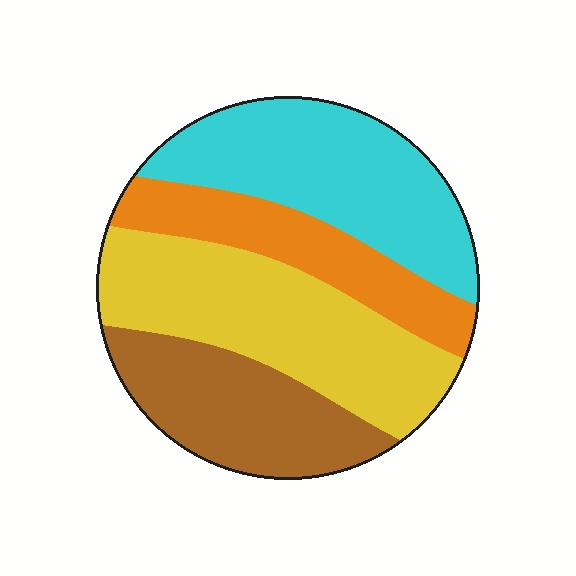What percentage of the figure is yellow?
Yellow takes up between a sixth and a third of the figure.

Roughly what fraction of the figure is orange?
Orange takes up about one sixth (1/6) of the figure.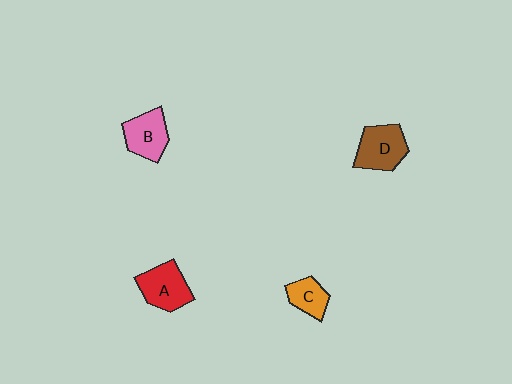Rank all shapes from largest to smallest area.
From largest to smallest: D (brown), A (red), B (pink), C (orange).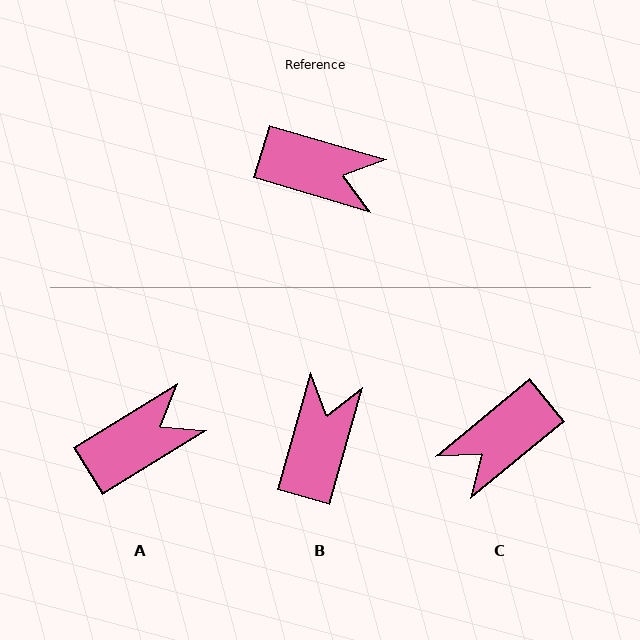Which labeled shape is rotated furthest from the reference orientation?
C, about 124 degrees away.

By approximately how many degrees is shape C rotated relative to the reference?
Approximately 124 degrees clockwise.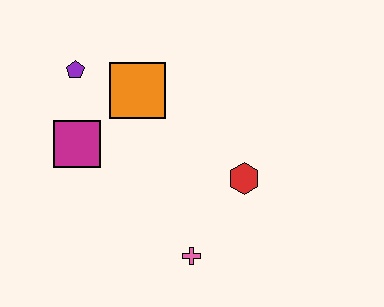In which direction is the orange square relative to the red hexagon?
The orange square is to the left of the red hexagon.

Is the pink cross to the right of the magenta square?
Yes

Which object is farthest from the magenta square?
The red hexagon is farthest from the magenta square.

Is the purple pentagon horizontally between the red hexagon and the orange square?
No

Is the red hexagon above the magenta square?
No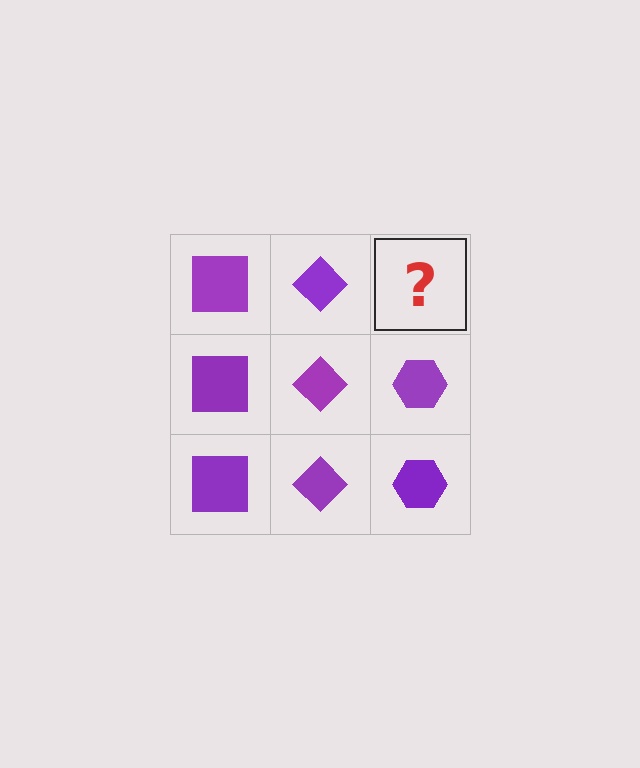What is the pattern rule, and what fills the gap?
The rule is that each column has a consistent shape. The gap should be filled with a purple hexagon.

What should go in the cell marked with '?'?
The missing cell should contain a purple hexagon.